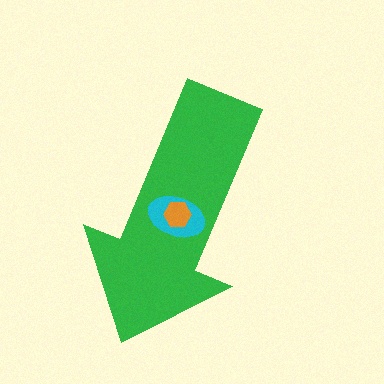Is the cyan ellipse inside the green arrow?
Yes.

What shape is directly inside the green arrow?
The cyan ellipse.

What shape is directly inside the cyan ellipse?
The orange hexagon.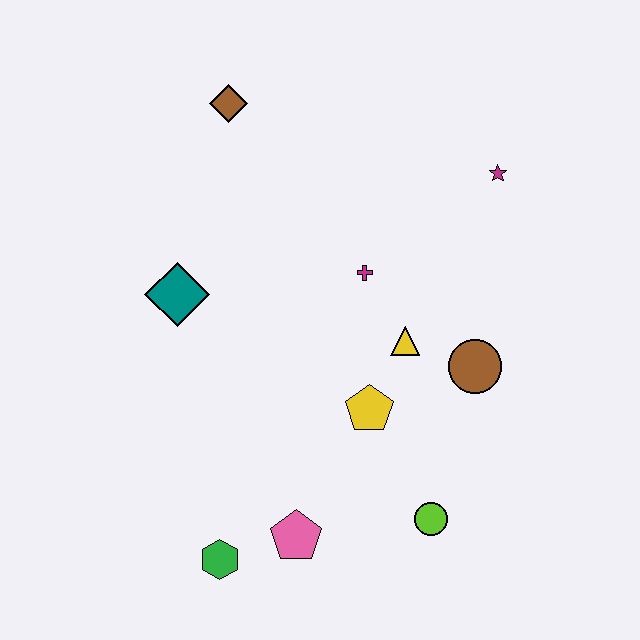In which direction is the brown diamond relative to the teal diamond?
The brown diamond is above the teal diamond.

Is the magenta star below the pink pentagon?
No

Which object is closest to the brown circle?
The yellow triangle is closest to the brown circle.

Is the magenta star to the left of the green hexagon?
No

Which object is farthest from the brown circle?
The brown diamond is farthest from the brown circle.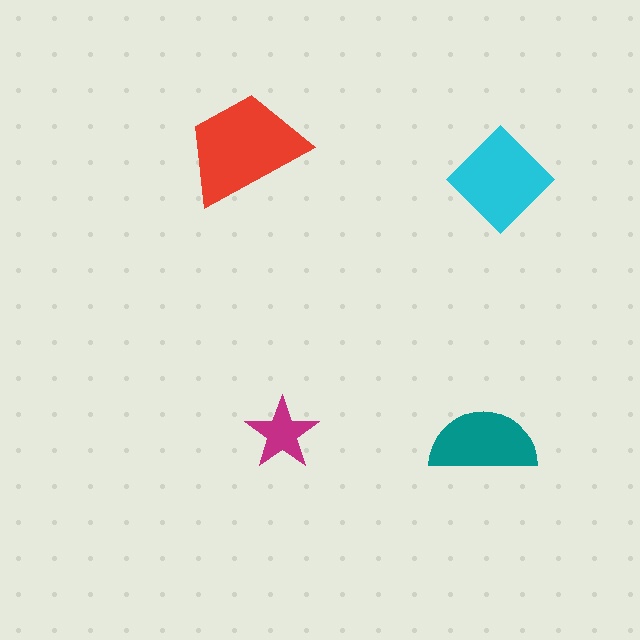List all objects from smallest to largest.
The magenta star, the teal semicircle, the cyan diamond, the red trapezoid.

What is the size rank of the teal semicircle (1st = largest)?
3rd.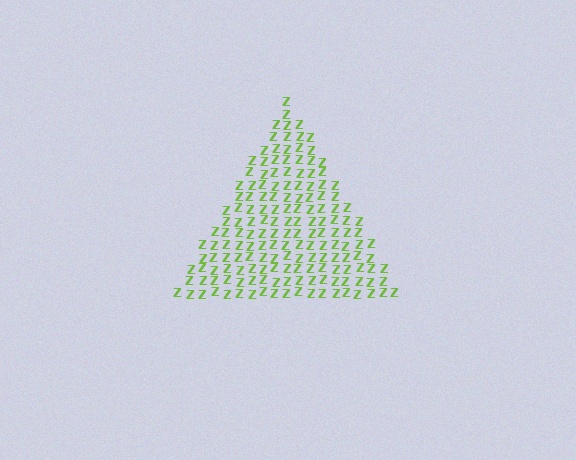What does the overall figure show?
The overall figure shows a triangle.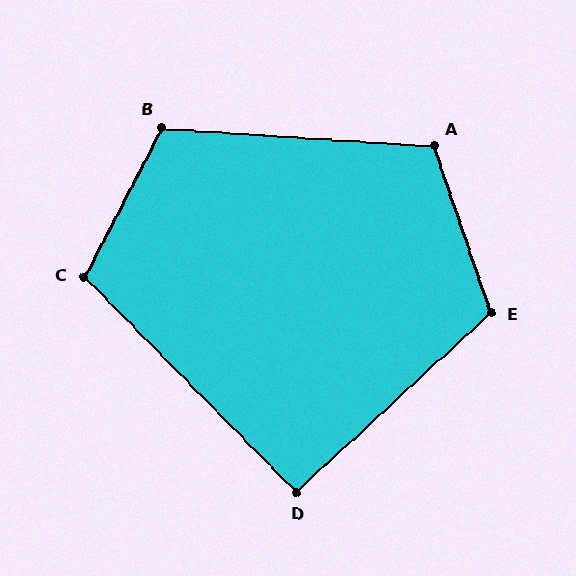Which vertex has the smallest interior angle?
D, at approximately 92 degrees.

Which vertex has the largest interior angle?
E, at approximately 114 degrees.